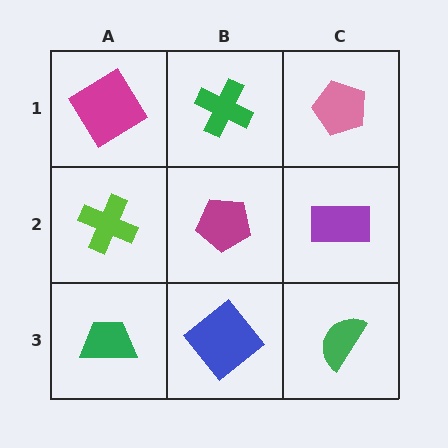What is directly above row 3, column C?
A purple rectangle.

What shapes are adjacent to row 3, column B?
A magenta pentagon (row 2, column B), a green trapezoid (row 3, column A), a green semicircle (row 3, column C).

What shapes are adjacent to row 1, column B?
A magenta pentagon (row 2, column B), a magenta diamond (row 1, column A), a pink pentagon (row 1, column C).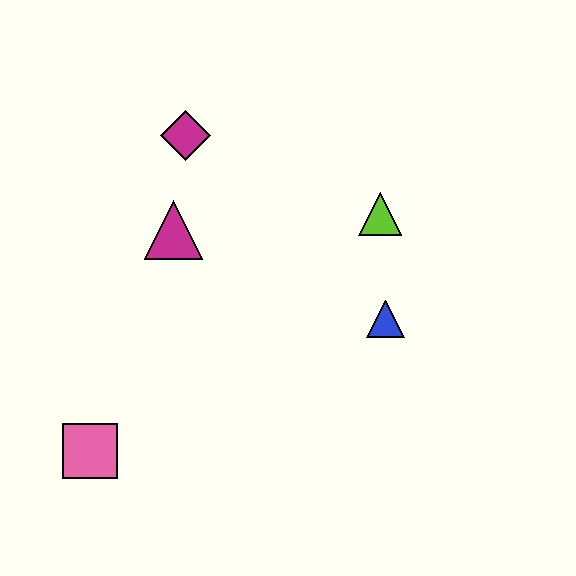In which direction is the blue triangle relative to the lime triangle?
The blue triangle is below the lime triangle.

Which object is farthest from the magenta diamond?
The pink square is farthest from the magenta diamond.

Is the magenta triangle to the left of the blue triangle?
Yes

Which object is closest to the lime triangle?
The blue triangle is closest to the lime triangle.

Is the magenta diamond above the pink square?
Yes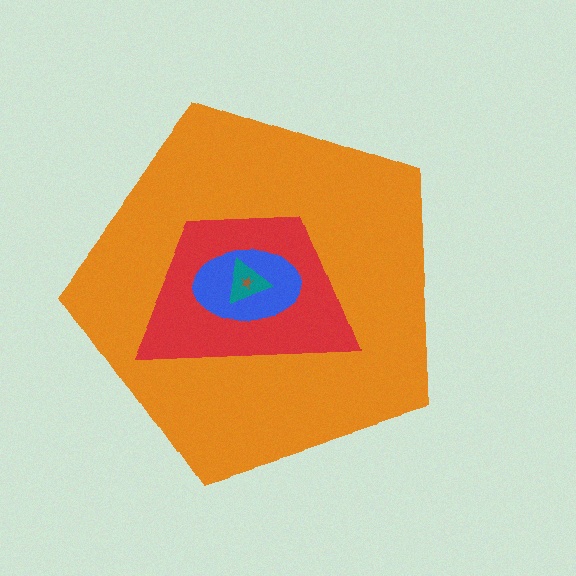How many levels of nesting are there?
5.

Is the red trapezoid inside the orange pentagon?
Yes.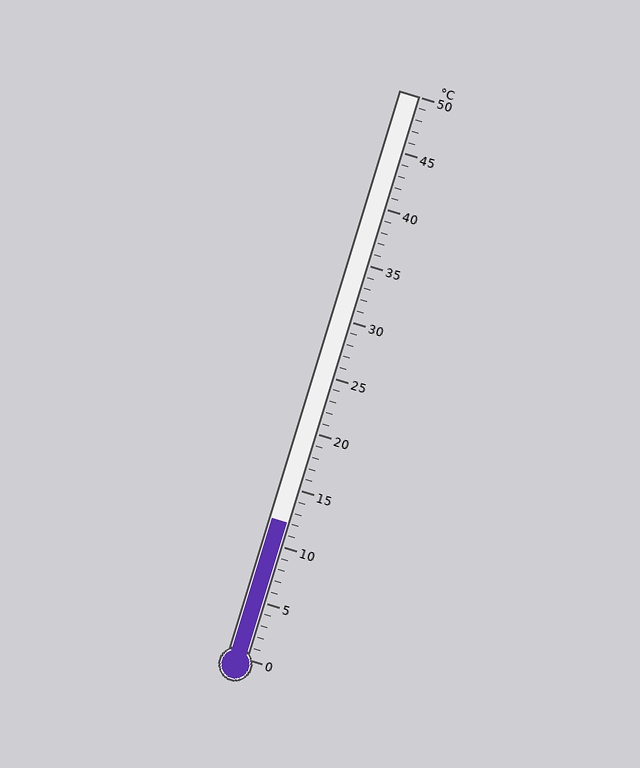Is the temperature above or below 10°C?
The temperature is above 10°C.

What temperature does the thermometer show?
The thermometer shows approximately 12°C.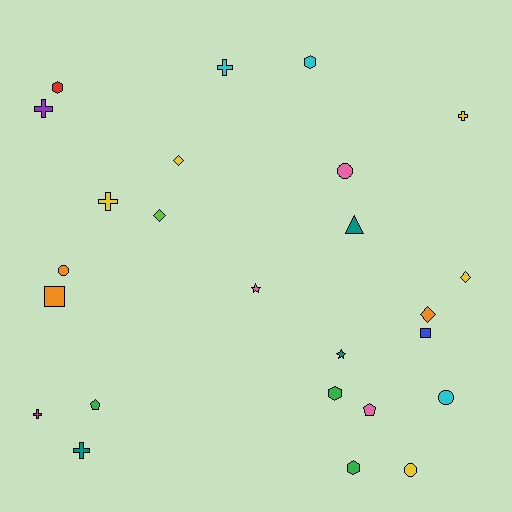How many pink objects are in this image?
There are 3 pink objects.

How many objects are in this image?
There are 25 objects.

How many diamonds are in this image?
There are 4 diamonds.